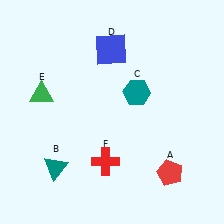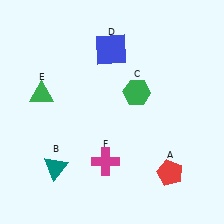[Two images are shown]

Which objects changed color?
C changed from teal to green. F changed from red to magenta.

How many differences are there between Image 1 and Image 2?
There are 2 differences between the two images.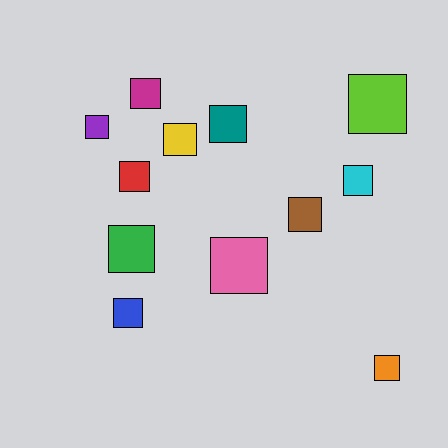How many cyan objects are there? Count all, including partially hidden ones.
There is 1 cyan object.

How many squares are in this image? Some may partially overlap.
There are 12 squares.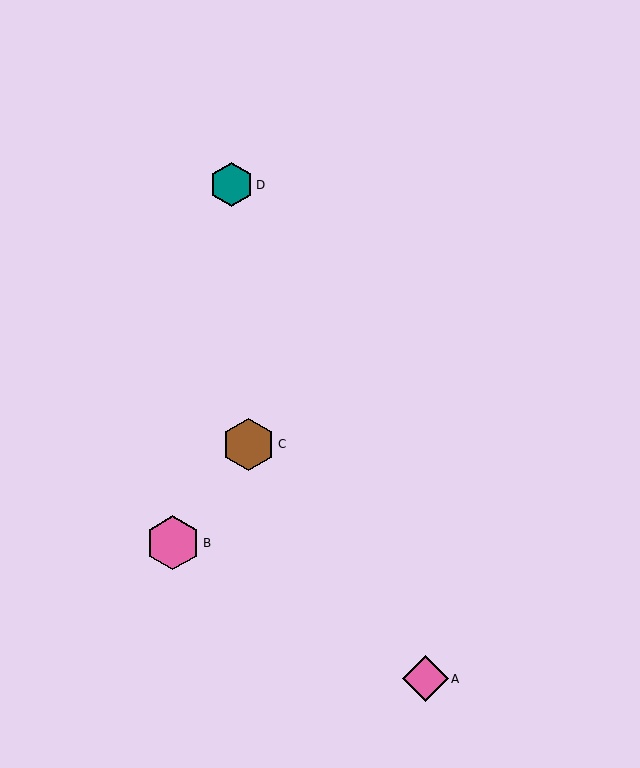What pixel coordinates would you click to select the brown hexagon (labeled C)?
Click at (249, 444) to select the brown hexagon C.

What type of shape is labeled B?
Shape B is a pink hexagon.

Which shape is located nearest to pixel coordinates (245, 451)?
The brown hexagon (labeled C) at (249, 444) is nearest to that location.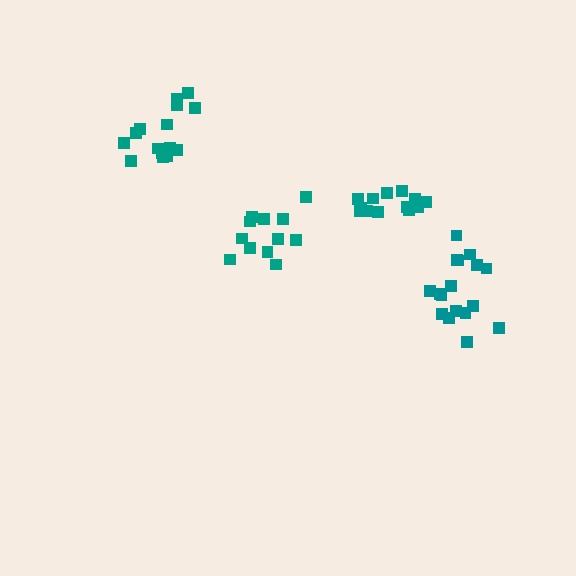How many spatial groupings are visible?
There are 4 spatial groupings.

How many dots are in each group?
Group 1: 16 dots, Group 2: 12 dots, Group 3: 17 dots, Group 4: 13 dots (58 total).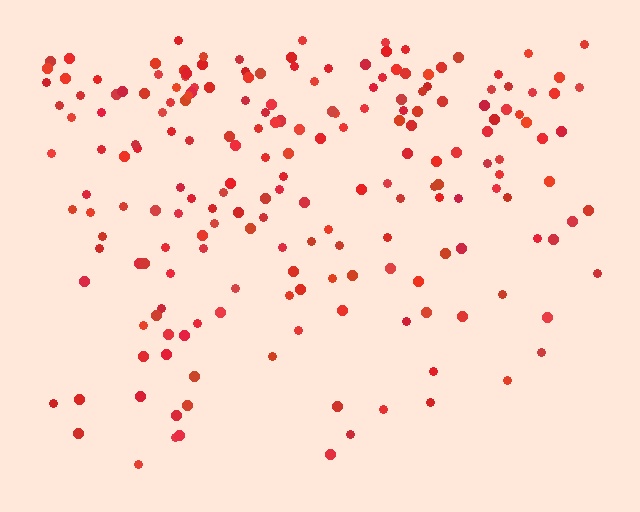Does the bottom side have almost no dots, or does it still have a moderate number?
Still a moderate number, just noticeably fewer than the top.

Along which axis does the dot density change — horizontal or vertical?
Vertical.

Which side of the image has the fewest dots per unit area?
The bottom.